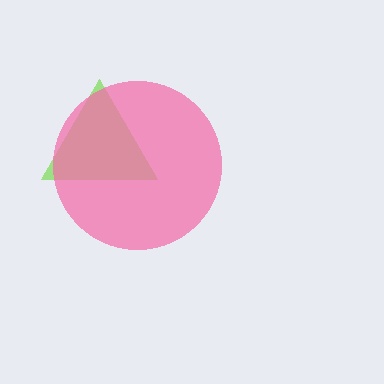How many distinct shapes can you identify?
There are 2 distinct shapes: a lime triangle, a pink circle.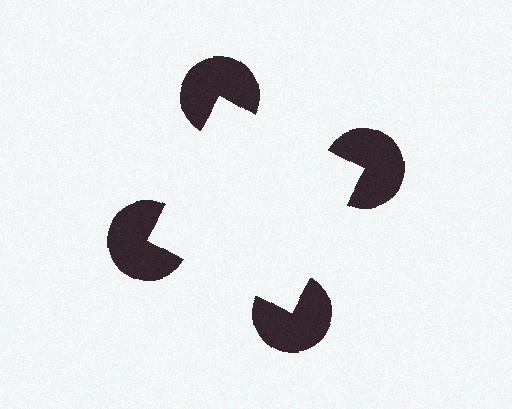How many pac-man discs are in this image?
There are 4 — one at each vertex of the illusory square.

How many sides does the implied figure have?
4 sides.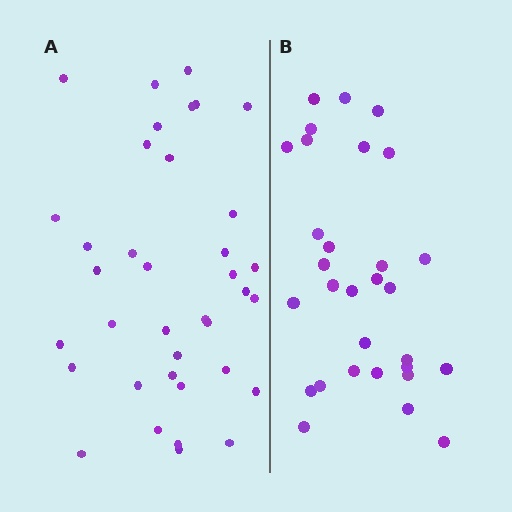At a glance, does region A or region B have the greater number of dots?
Region A (the left region) has more dots.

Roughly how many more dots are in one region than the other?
Region A has roughly 8 or so more dots than region B.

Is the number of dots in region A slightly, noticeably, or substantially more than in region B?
Region A has only slightly more — the two regions are fairly close. The ratio is roughly 1.2 to 1.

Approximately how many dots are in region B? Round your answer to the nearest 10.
About 30 dots.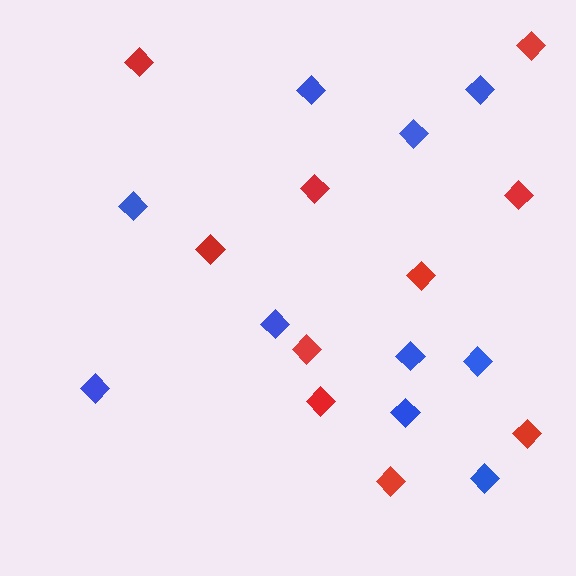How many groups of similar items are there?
There are 2 groups: one group of blue diamonds (10) and one group of red diamonds (10).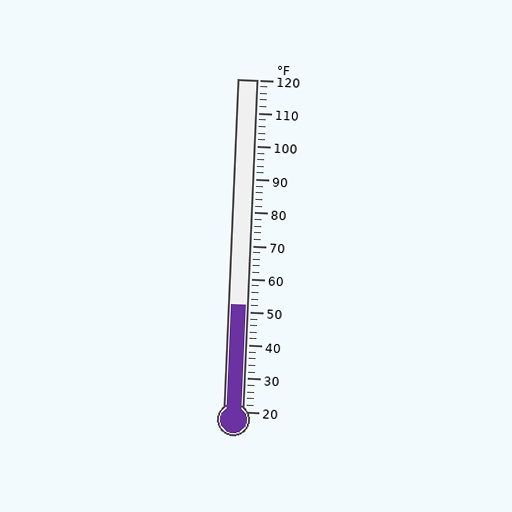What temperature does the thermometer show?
The thermometer shows approximately 52°F.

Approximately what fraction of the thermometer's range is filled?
The thermometer is filled to approximately 30% of its range.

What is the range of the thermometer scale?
The thermometer scale ranges from 20°F to 120°F.